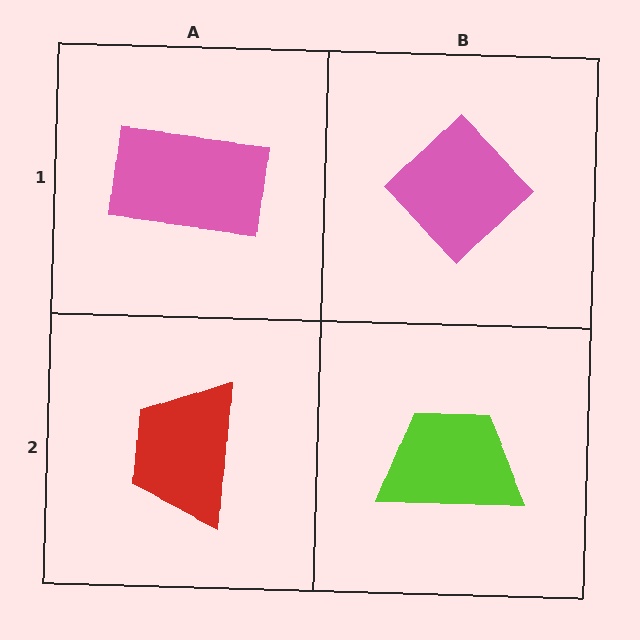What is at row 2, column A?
A red trapezoid.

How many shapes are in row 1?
2 shapes.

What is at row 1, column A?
A pink rectangle.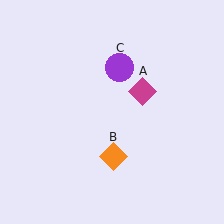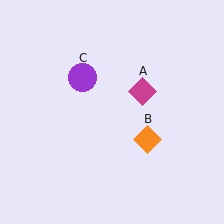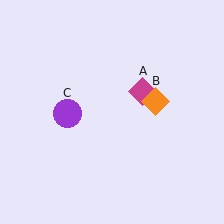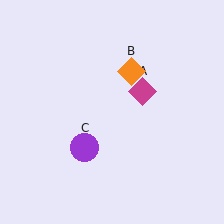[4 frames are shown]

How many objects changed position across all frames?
2 objects changed position: orange diamond (object B), purple circle (object C).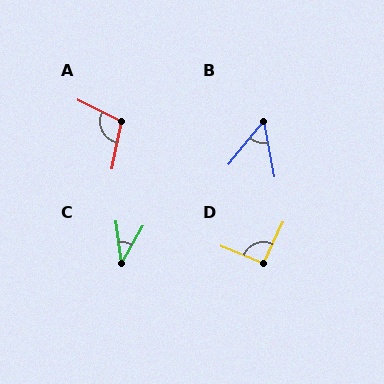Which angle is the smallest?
C, at approximately 36 degrees.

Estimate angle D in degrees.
Approximately 92 degrees.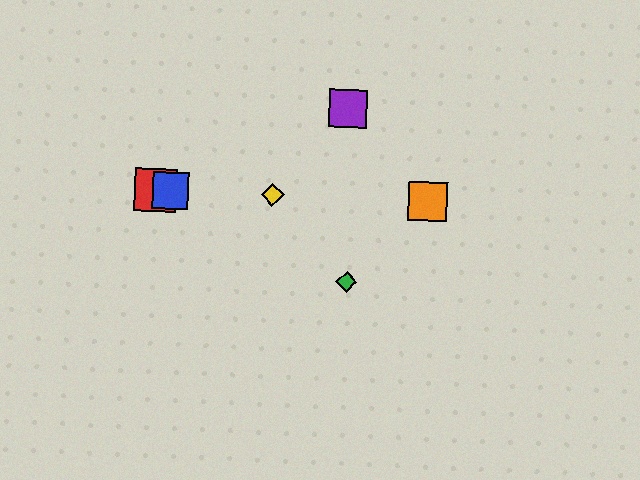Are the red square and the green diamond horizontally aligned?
No, the red square is at y≈190 and the green diamond is at y≈282.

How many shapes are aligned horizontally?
4 shapes (the red square, the blue square, the yellow diamond, the orange square) are aligned horizontally.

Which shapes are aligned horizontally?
The red square, the blue square, the yellow diamond, the orange square are aligned horizontally.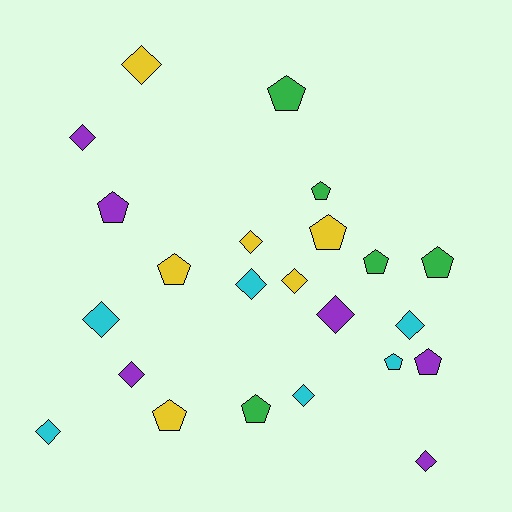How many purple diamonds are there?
There are 4 purple diamonds.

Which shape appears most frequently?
Diamond, with 12 objects.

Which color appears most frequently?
Yellow, with 6 objects.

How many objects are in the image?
There are 23 objects.